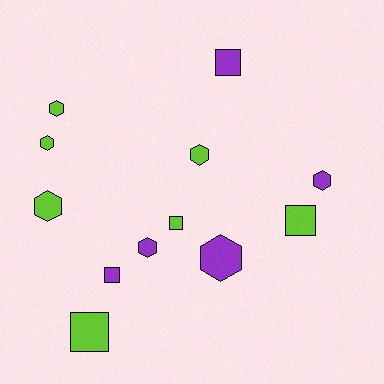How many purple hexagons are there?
There are 3 purple hexagons.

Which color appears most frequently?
Lime, with 7 objects.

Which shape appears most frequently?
Hexagon, with 7 objects.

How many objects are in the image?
There are 12 objects.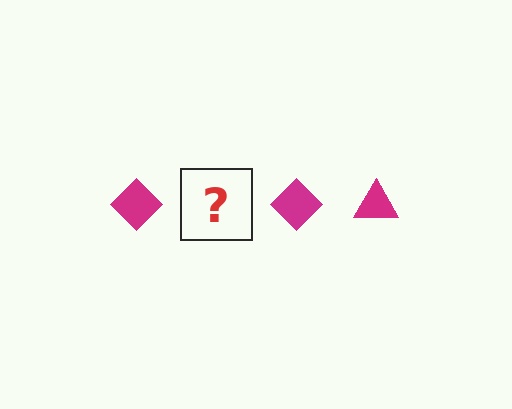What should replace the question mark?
The question mark should be replaced with a magenta triangle.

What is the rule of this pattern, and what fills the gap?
The rule is that the pattern cycles through diamond, triangle shapes in magenta. The gap should be filled with a magenta triangle.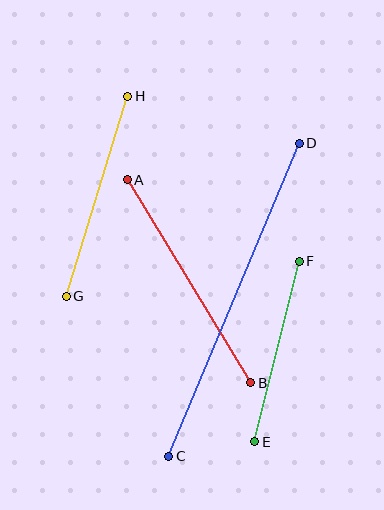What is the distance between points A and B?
The distance is approximately 238 pixels.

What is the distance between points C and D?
The distance is approximately 339 pixels.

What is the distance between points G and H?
The distance is approximately 209 pixels.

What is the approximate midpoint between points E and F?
The midpoint is at approximately (277, 351) pixels.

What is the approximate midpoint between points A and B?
The midpoint is at approximately (189, 281) pixels.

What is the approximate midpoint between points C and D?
The midpoint is at approximately (234, 300) pixels.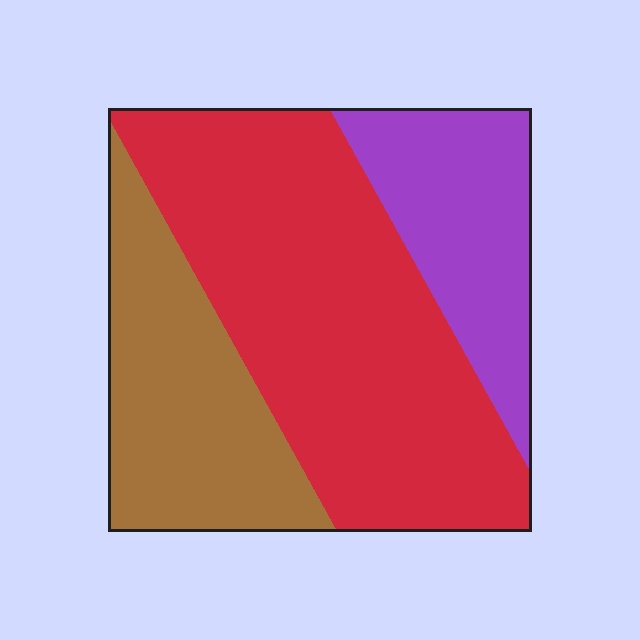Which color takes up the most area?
Red, at roughly 55%.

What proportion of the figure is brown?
Brown takes up about one quarter (1/4) of the figure.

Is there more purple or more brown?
Brown.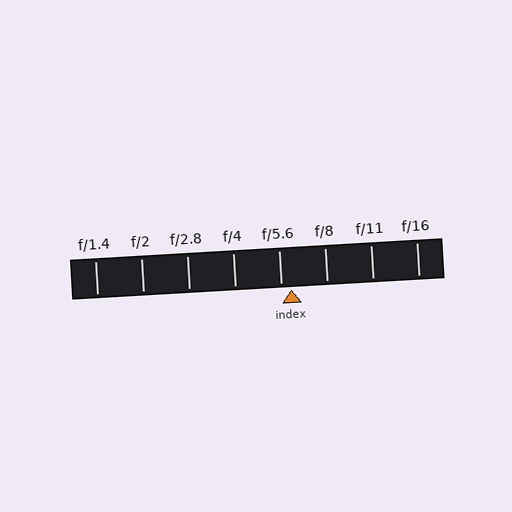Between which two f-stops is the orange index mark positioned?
The index mark is between f/5.6 and f/8.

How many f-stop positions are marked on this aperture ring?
There are 8 f-stop positions marked.